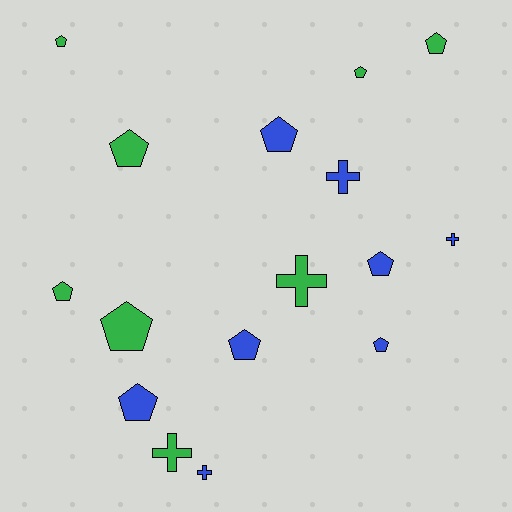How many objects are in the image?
There are 16 objects.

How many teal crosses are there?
There are no teal crosses.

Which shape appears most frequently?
Pentagon, with 11 objects.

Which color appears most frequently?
Blue, with 8 objects.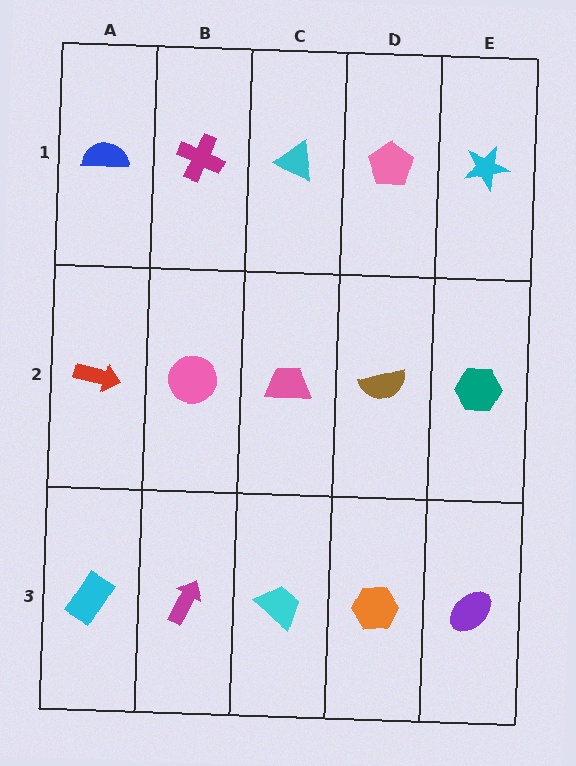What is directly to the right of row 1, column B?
A cyan triangle.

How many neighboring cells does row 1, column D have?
3.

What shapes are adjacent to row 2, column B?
A magenta cross (row 1, column B), a magenta arrow (row 3, column B), a red arrow (row 2, column A), a pink trapezoid (row 2, column C).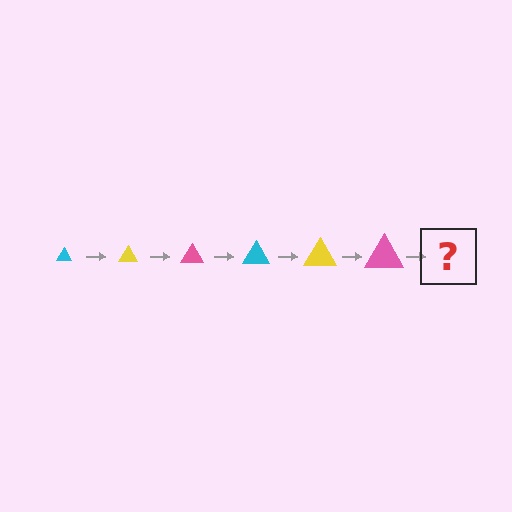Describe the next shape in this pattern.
It should be a cyan triangle, larger than the previous one.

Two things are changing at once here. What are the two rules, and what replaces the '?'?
The two rules are that the triangle grows larger each step and the color cycles through cyan, yellow, and pink. The '?' should be a cyan triangle, larger than the previous one.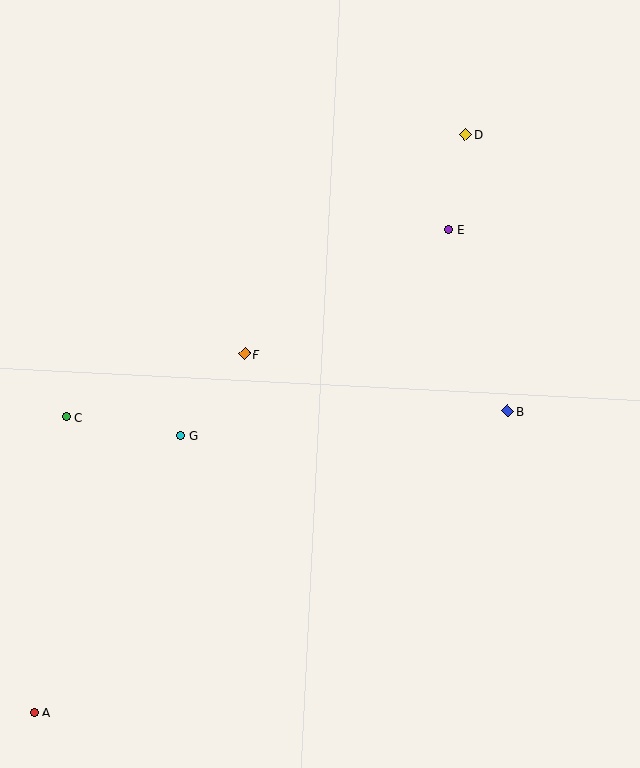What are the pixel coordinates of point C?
Point C is at (66, 417).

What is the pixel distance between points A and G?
The distance between A and G is 314 pixels.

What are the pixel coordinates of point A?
Point A is at (34, 712).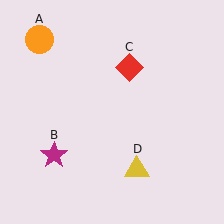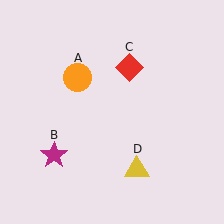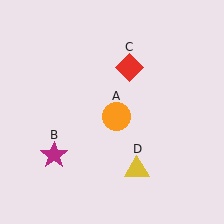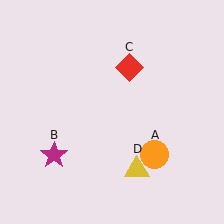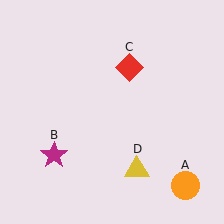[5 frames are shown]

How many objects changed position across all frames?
1 object changed position: orange circle (object A).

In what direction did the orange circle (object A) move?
The orange circle (object A) moved down and to the right.